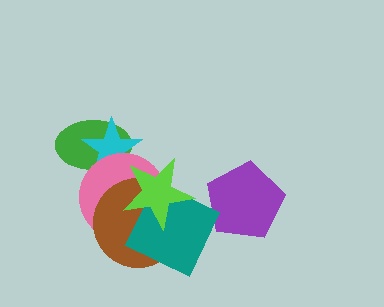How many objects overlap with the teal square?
3 objects overlap with the teal square.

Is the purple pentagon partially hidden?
No, no other shape covers it.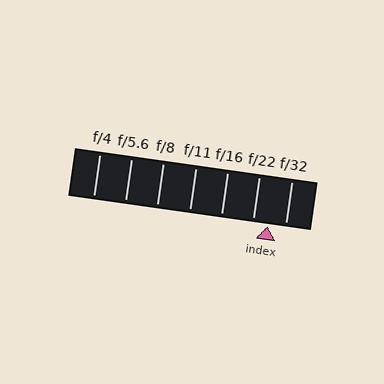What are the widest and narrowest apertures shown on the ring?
The widest aperture shown is f/4 and the narrowest is f/32.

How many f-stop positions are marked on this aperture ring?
There are 7 f-stop positions marked.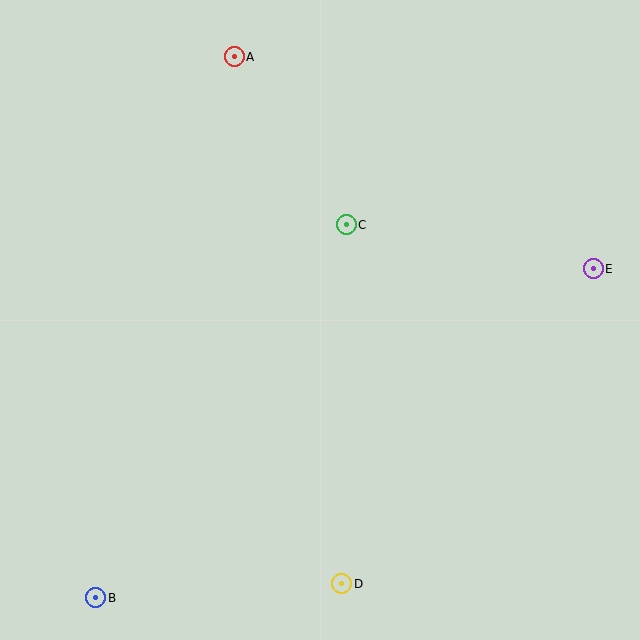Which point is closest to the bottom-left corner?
Point B is closest to the bottom-left corner.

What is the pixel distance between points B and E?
The distance between B and E is 596 pixels.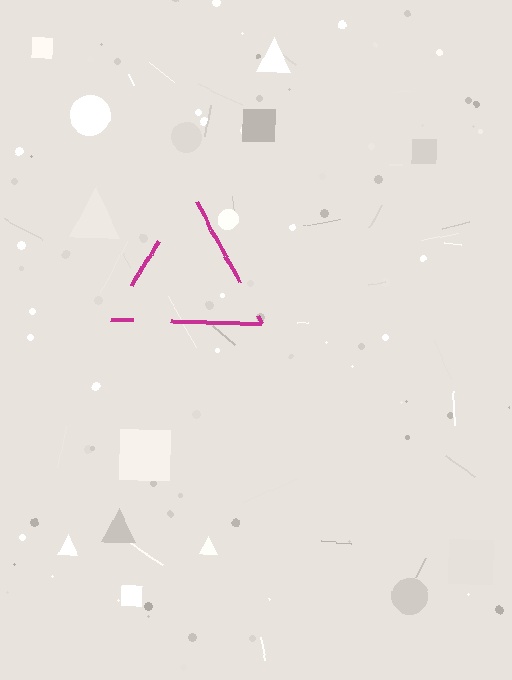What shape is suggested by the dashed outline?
The dashed outline suggests a triangle.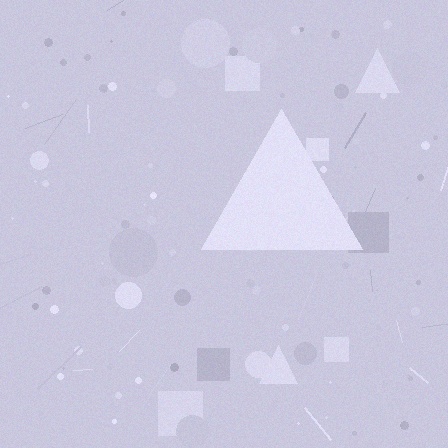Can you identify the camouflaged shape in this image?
The camouflaged shape is a triangle.